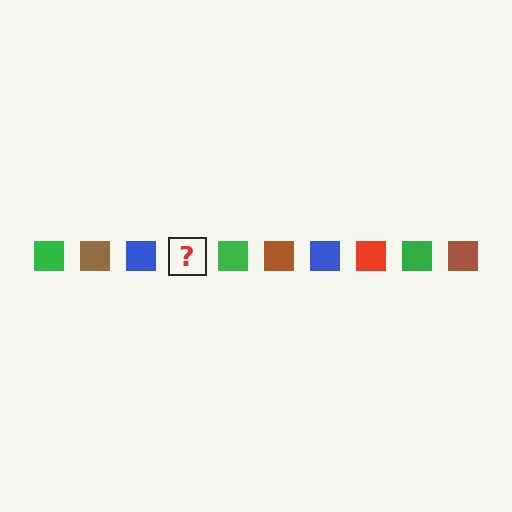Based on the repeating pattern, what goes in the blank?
The blank should be a red square.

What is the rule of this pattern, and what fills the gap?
The rule is that the pattern cycles through green, brown, blue, red squares. The gap should be filled with a red square.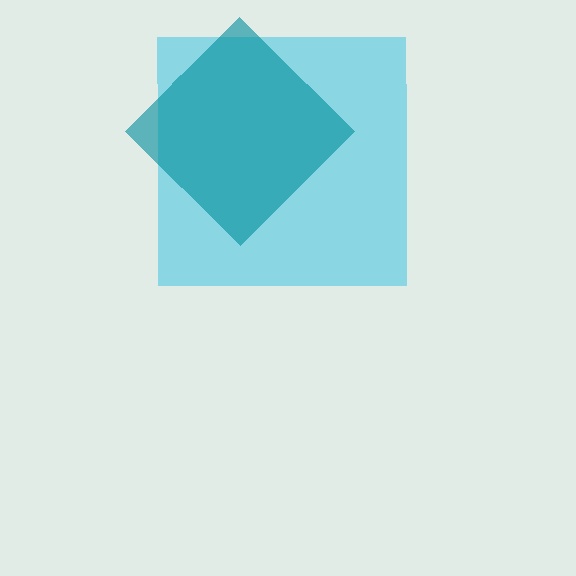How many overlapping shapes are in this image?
There are 2 overlapping shapes in the image.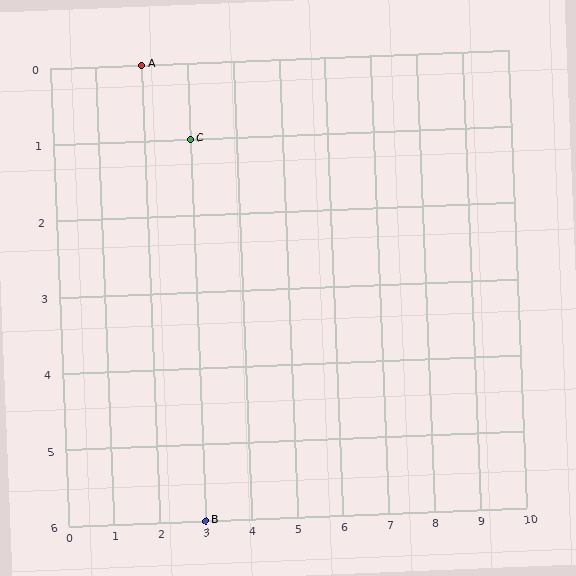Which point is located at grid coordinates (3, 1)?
Point C is at (3, 1).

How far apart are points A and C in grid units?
Points A and C are 1 column and 1 row apart (about 1.4 grid units diagonally).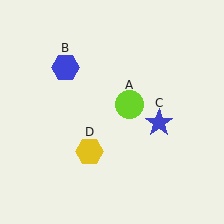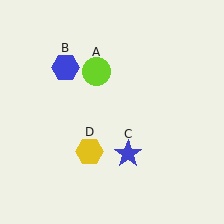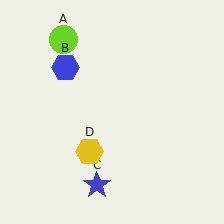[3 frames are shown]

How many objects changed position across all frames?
2 objects changed position: lime circle (object A), blue star (object C).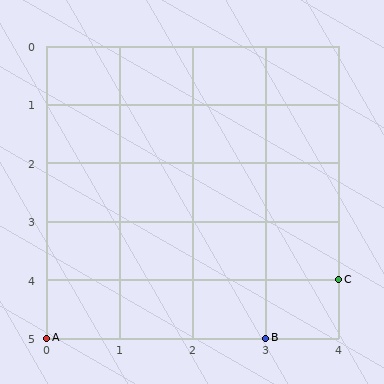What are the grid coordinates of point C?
Point C is at grid coordinates (4, 4).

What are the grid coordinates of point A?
Point A is at grid coordinates (0, 5).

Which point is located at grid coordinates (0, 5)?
Point A is at (0, 5).